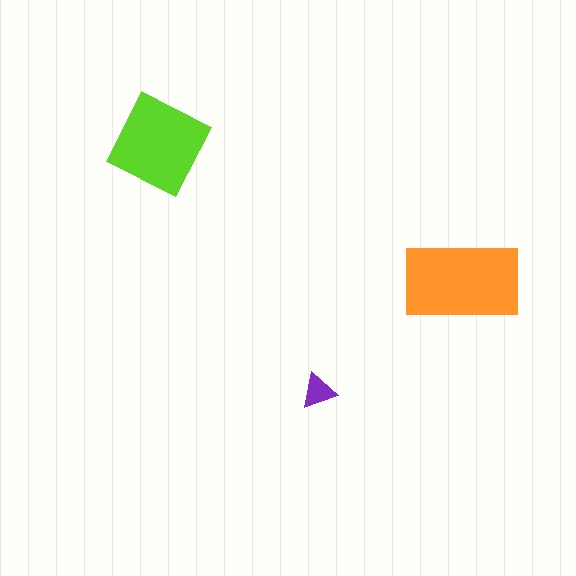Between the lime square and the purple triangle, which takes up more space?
The lime square.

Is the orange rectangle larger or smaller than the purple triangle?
Larger.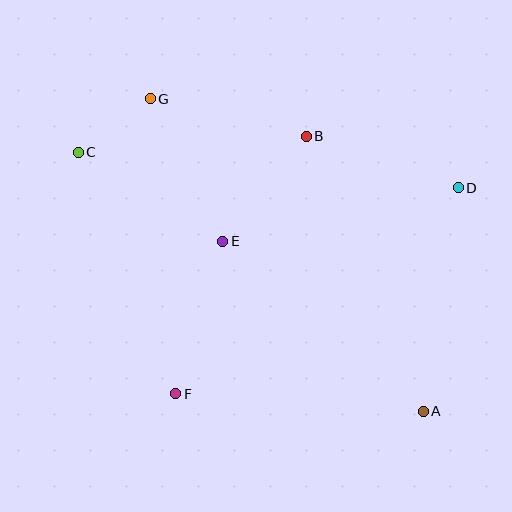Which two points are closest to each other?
Points C and G are closest to each other.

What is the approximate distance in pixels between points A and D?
The distance between A and D is approximately 226 pixels.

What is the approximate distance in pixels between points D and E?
The distance between D and E is approximately 241 pixels.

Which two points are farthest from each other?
Points A and C are farthest from each other.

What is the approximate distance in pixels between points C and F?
The distance between C and F is approximately 260 pixels.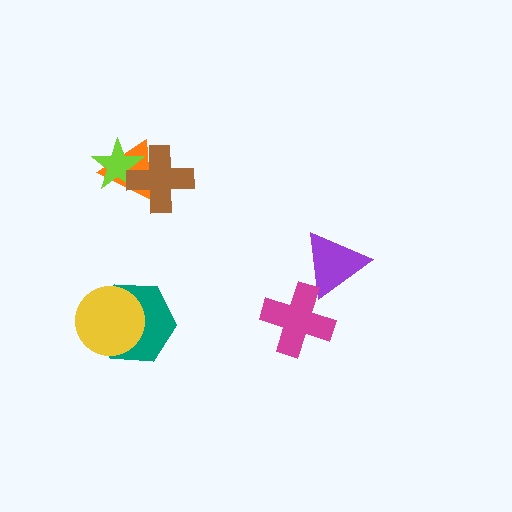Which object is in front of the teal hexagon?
The yellow circle is in front of the teal hexagon.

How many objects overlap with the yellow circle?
1 object overlaps with the yellow circle.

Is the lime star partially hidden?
Yes, it is partially covered by another shape.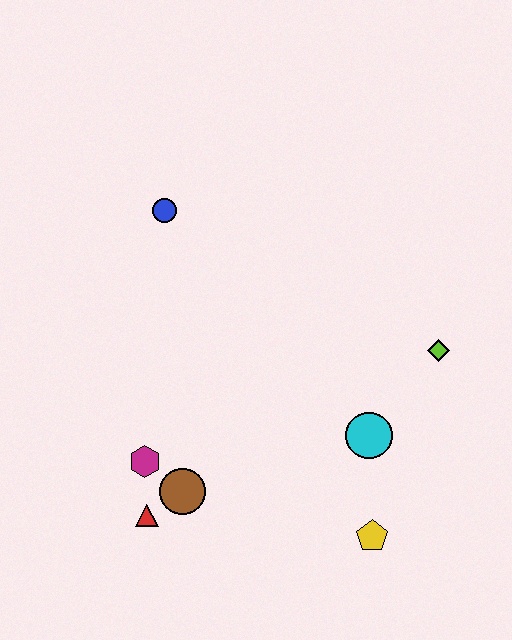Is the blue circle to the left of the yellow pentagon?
Yes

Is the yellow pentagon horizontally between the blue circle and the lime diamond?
Yes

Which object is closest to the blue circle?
The magenta hexagon is closest to the blue circle.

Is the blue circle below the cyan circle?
No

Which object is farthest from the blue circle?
The yellow pentagon is farthest from the blue circle.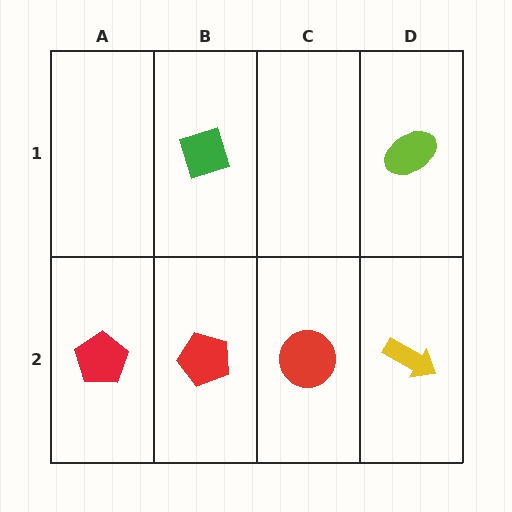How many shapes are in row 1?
2 shapes.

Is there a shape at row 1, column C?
No, that cell is empty.